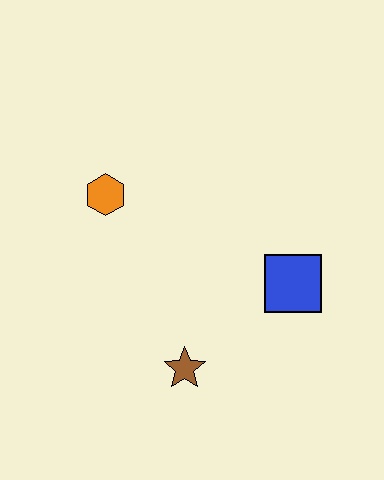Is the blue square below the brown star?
No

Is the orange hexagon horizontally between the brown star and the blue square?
No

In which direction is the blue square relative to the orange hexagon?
The blue square is to the right of the orange hexagon.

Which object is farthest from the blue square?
The orange hexagon is farthest from the blue square.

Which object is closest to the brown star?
The blue square is closest to the brown star.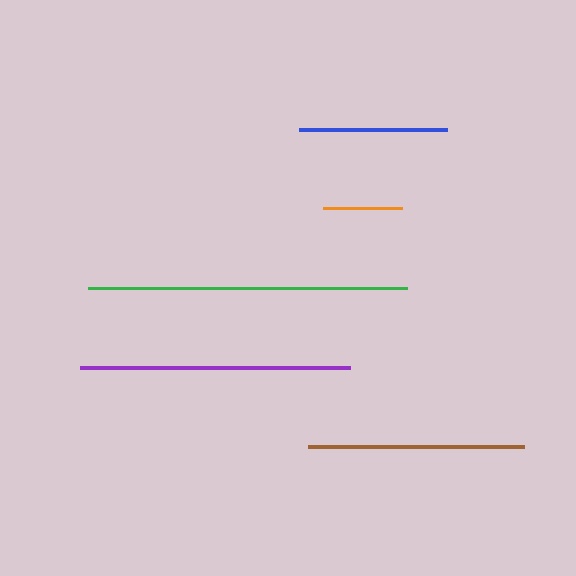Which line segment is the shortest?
The orange line is the shortest at approximately 79 pixels.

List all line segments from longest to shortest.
From longest to shortest: green, purple, brown, blue, orange.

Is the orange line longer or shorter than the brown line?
The brown line is longer than the orange line.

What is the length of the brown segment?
The brown segment is approximately 216 pixels long.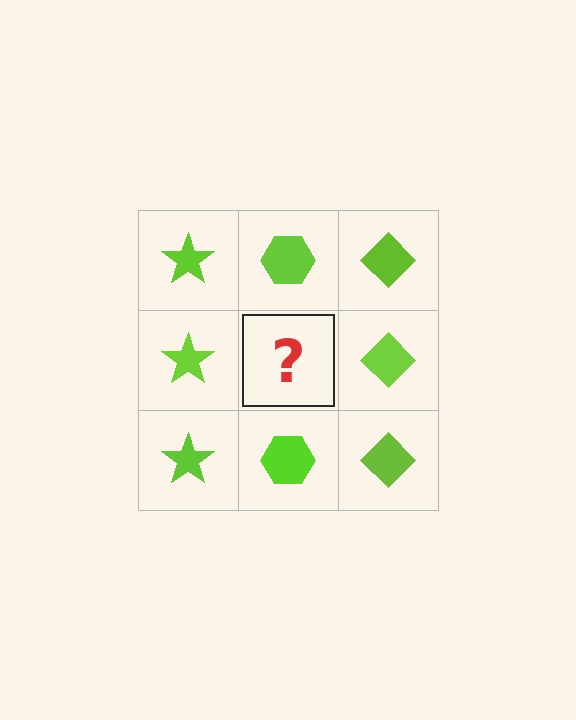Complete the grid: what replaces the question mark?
The question mark should be replaced with a lime hexagon.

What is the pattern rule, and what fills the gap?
The rule is that each column has a consistent shape. The gap should be filled with a lime hexagon.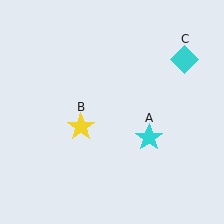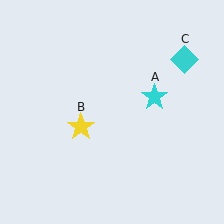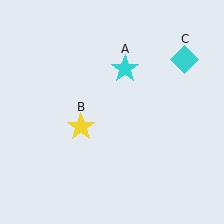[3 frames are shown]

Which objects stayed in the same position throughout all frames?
Yellow star (object B) and cyan diamond (object C) remained stationary.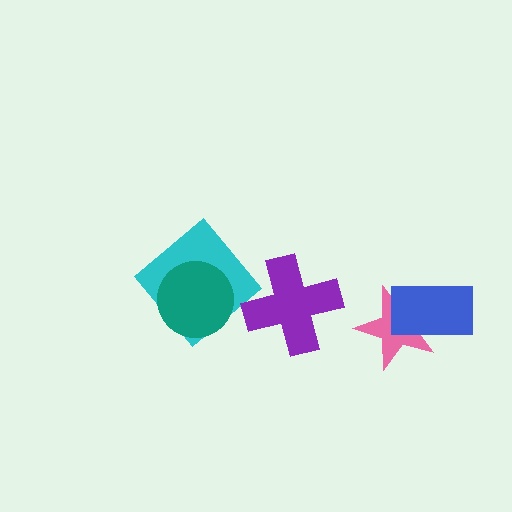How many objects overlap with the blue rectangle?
1 object overlaps with the blue rectangle.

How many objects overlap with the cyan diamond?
1 object overlaps with the cyan diamond.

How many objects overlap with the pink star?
1 object overlaps with the pink star.